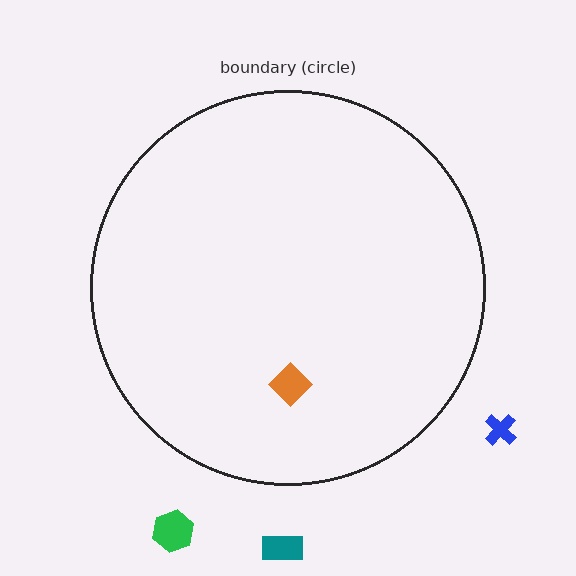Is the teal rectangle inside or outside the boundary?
Outside.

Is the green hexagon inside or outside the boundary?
Outside.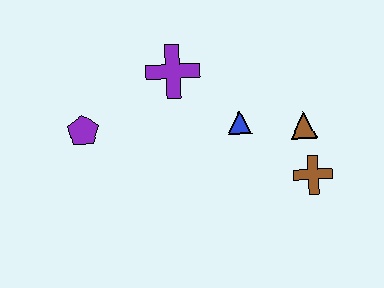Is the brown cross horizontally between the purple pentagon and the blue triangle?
No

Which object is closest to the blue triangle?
The brown triangle is closest to the blue triangle.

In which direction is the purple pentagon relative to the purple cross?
The purple pentagon is to the left of the purple cross.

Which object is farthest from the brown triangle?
The purple pentagon is farthest from the brown triangle.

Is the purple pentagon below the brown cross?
No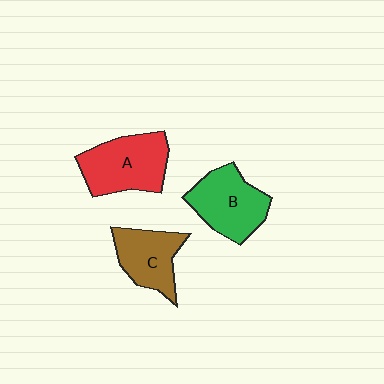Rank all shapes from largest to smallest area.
From largest to smallest: A (red), B (green), C (brown).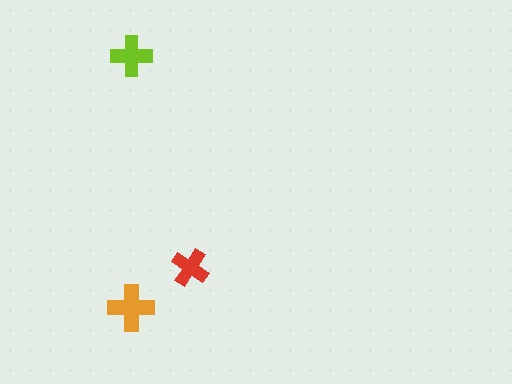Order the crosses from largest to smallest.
the orange one, the lime one, the red one.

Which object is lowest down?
The orange cross is bottommost.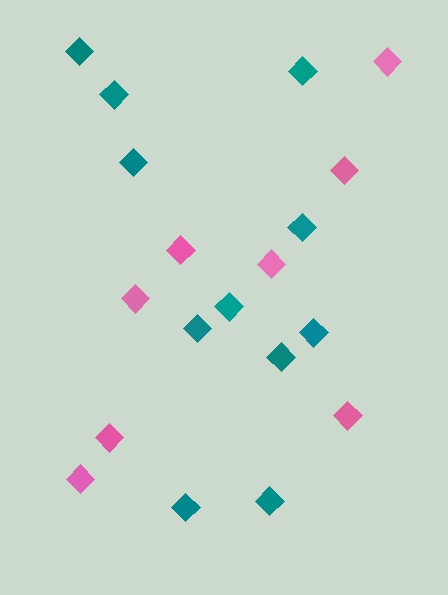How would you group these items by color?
There are 2 groups: one group of pink diamonds (8) and one group of teal diamonds (11).